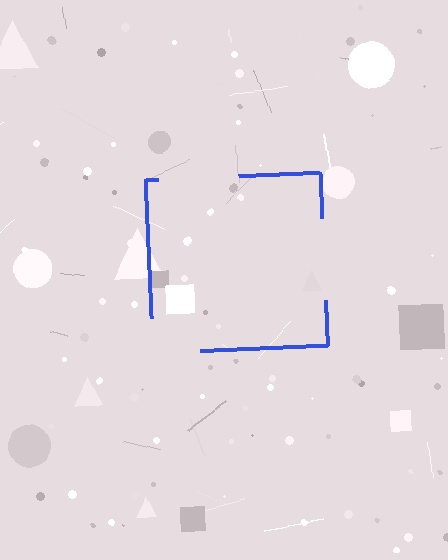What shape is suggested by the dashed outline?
The dashed outline suggests a square.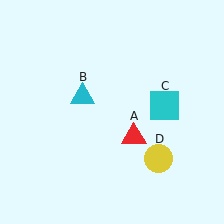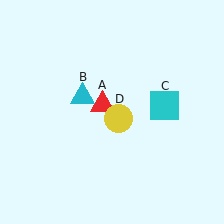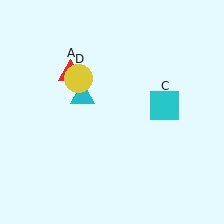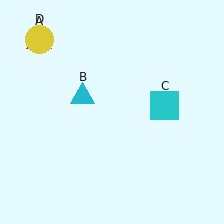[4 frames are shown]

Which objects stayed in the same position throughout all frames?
Cyan triangle (object B) and cyan square (object C) remained stationary.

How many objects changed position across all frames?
2 objects changed position: red triangle (object A), yellow circle (object D).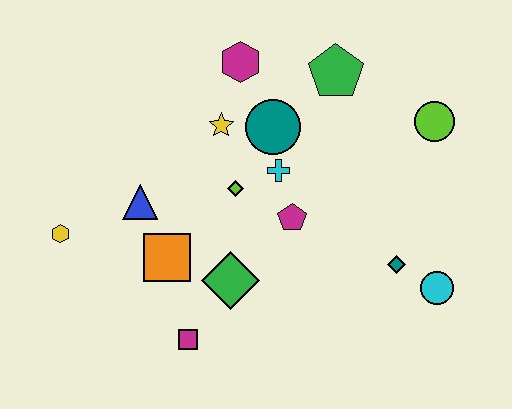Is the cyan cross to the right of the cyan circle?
No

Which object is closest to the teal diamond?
The cyan circle is closest to the teal diamond.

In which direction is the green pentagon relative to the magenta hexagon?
The green pentagon is to the right of the magenta hexagon.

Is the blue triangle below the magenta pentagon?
No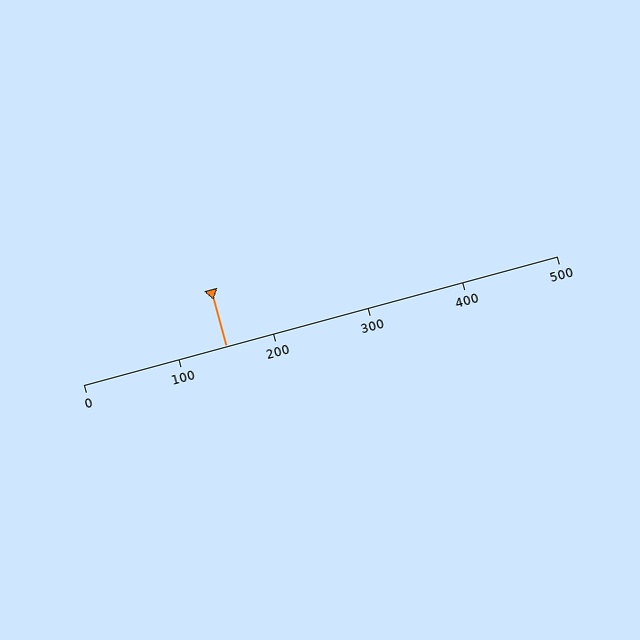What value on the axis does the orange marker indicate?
The marker indicates approximately 150.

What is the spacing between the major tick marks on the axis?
The major ticks are spaced 100 apart.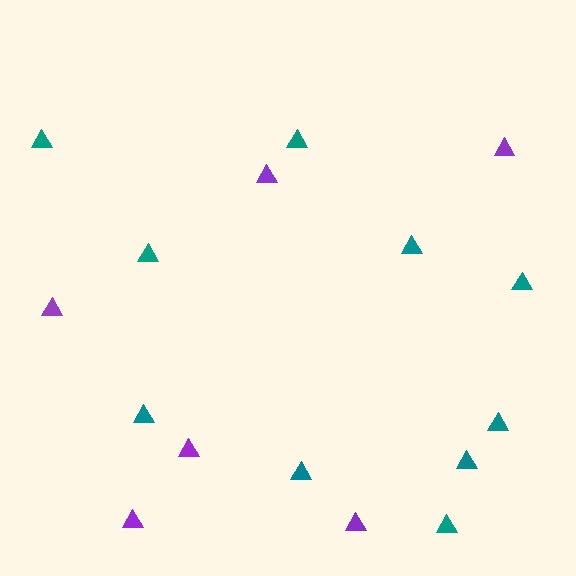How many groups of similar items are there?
There are 2 groups: one group of purple triangles (6) and one group of teal triangles (10).